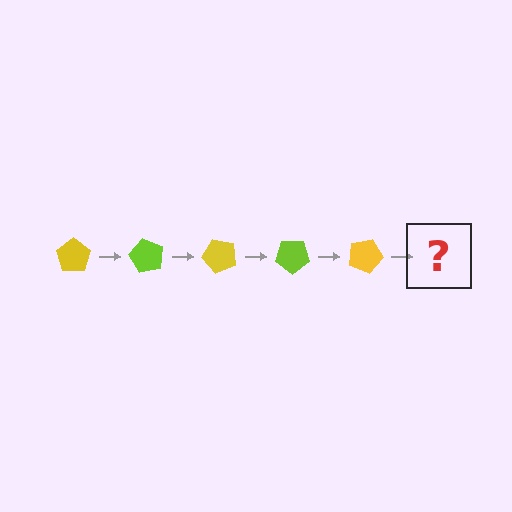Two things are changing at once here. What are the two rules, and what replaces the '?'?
The two rules are that it rotates 60 degrees each step and the color cycles through yellow and lime. The '?' should be a lime pentagon, rotated 300 degrees from the start.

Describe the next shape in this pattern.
It should be a lime pentagon, rotated 300 degrees from the start.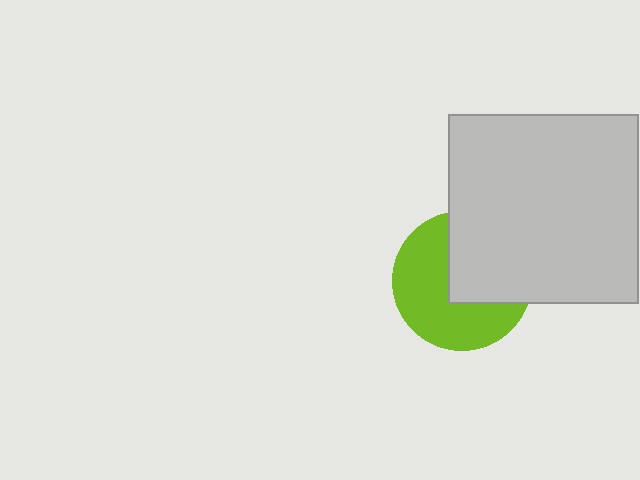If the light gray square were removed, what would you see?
You would see the complete lime circle.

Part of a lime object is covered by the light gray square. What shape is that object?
It is a circle.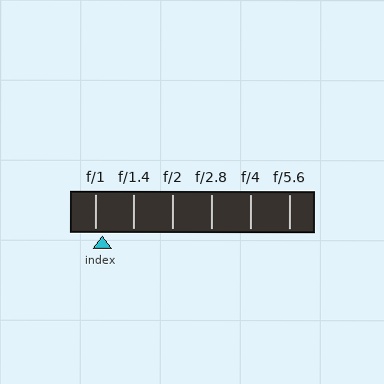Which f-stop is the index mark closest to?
The index mark is closest to f/1.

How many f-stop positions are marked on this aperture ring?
There are 6 f-stop positions marked.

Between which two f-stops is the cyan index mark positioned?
The index mark is between f/1 and f/1.4.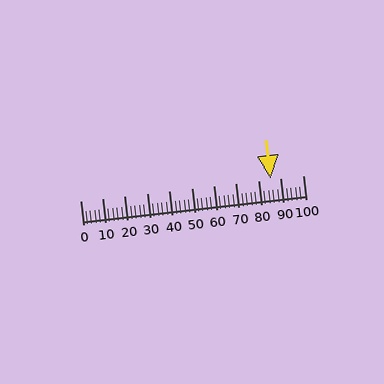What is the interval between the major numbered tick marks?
The major tick marks are spaced 10 units apart.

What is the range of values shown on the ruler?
The ruler shows values from 0 to 100.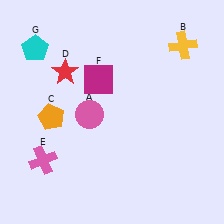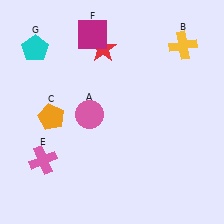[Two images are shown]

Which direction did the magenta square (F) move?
The magenta square (F) moved up.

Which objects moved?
The objects that moved are: the red star (D), the magenta square (F).